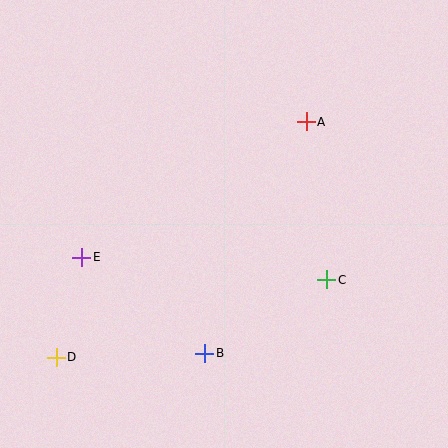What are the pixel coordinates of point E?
Point E is at (82, 257).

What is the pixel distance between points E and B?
The distance between E and B is 156 pixels.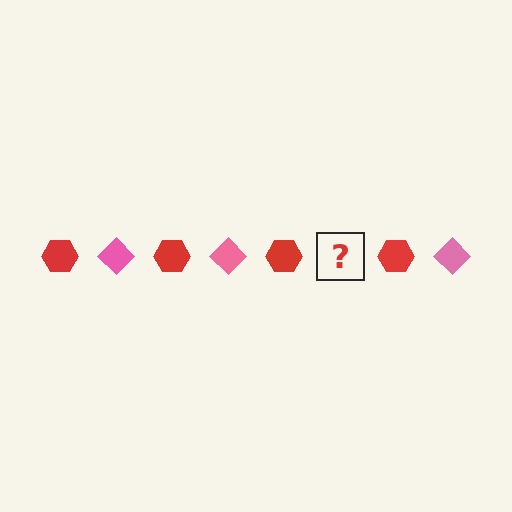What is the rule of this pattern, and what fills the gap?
The rule is that the pattern alternates between red hexagon and pink diamond. The gap should be filled with a pink diamond.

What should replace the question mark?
The question mark should be replaced with a pink diamond.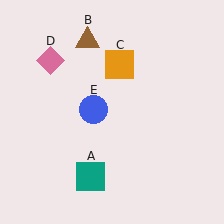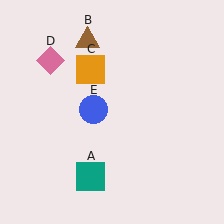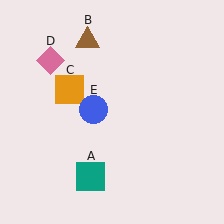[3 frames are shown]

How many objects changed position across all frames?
1 object changed position: orange square (object C).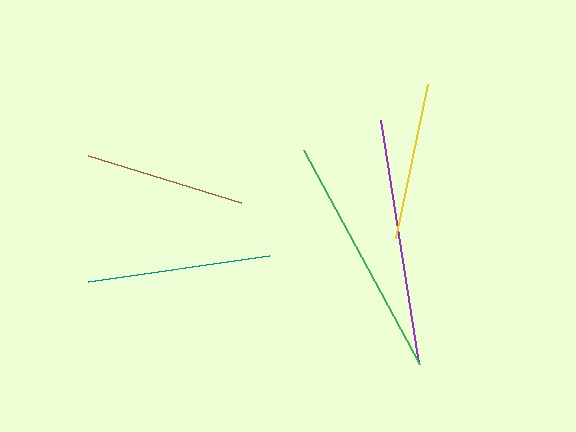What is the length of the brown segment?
The brown segment is approximately 160 pixels long.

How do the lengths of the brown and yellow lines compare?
The brown and yellow lines are approximately the same length.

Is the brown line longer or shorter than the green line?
The green line is longer than the brown line.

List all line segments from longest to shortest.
From longest to shortest: purple, green, teal, brown, yellow.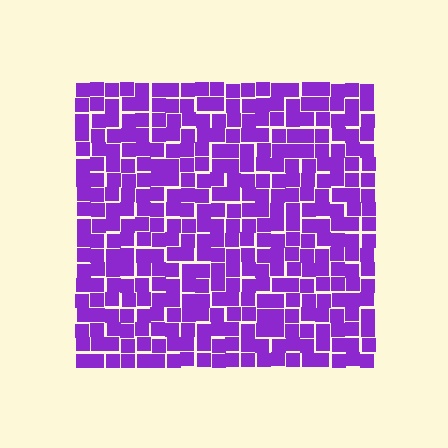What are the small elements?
The small elements are squares.